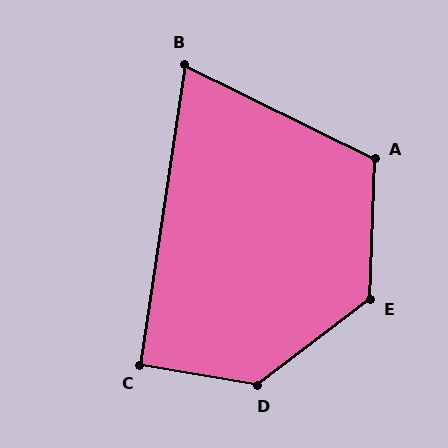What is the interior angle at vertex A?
Approximately 114 degrees (obtuse).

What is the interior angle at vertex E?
Approximately 129 degrees (obtuse).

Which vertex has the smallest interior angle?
B, at approximately 72 degrees.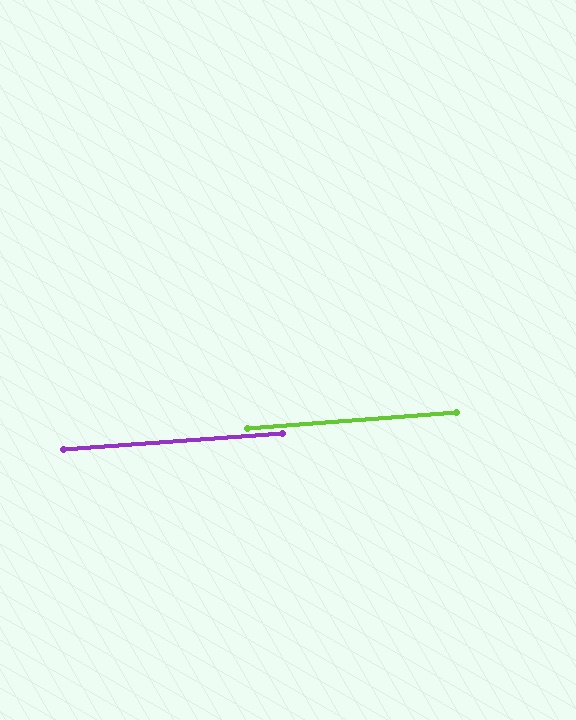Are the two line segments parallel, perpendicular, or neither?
Parallel — their directions differ by only 0.0°.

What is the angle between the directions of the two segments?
Approximately 0 degrees.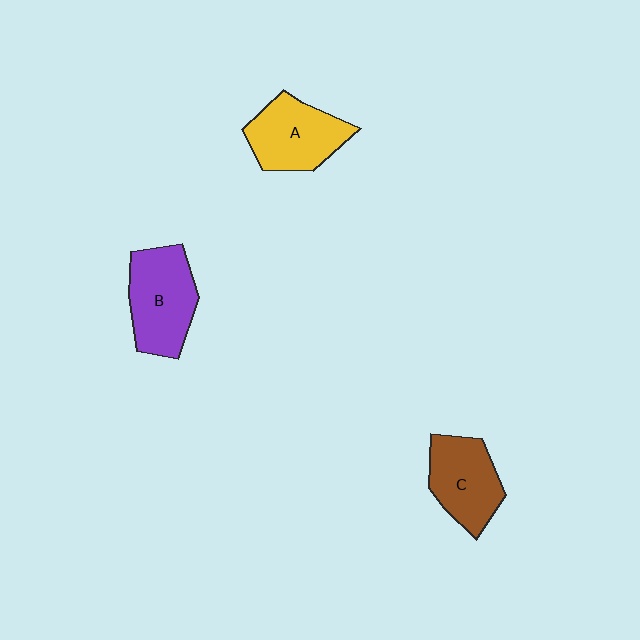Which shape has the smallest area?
Shape C (brown).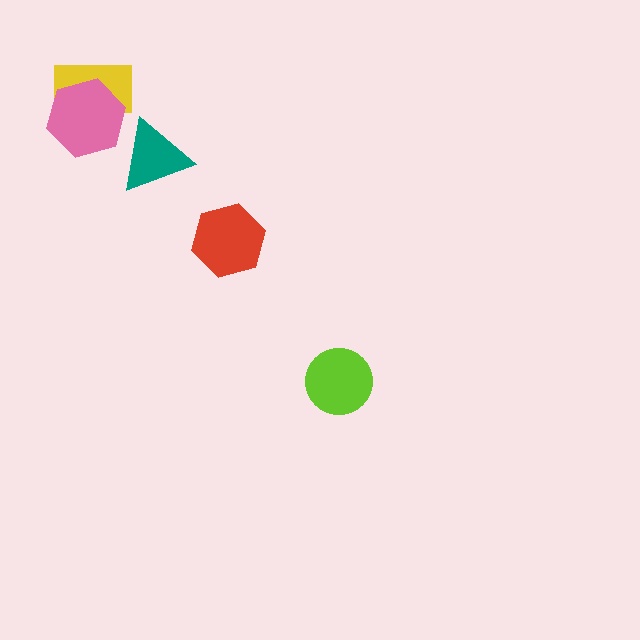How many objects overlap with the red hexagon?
0 objects overlap with the red hexagon.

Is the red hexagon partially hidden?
No, no other shape covers it.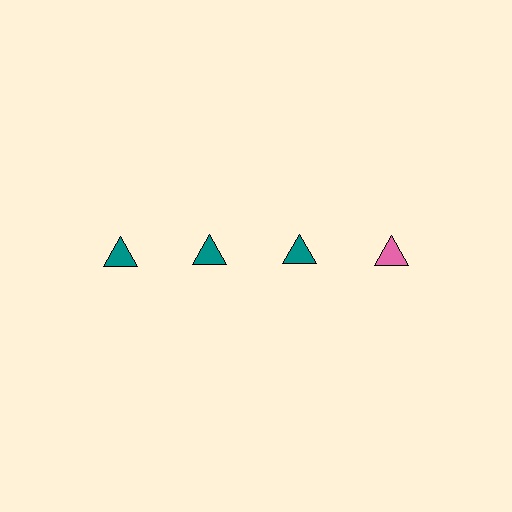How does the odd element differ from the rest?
It has a different color: pink instead of teal.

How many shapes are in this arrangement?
There are 4 shapes arranged in a grid pattern.